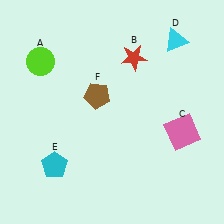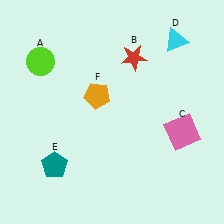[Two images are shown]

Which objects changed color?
E changed from cyan to teal. F changed from brown to orange.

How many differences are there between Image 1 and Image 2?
There are 2 differences between the two images.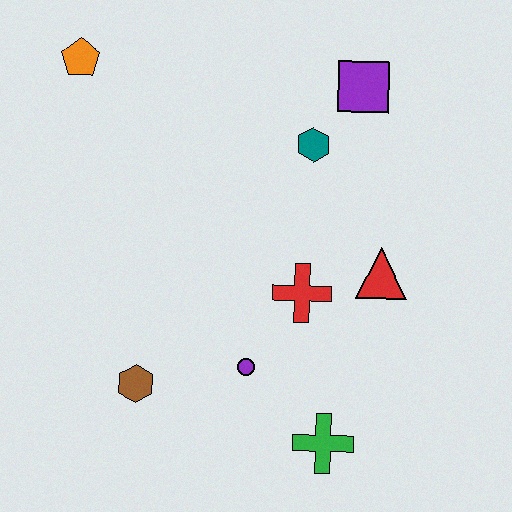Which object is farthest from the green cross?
The orange pentagon is farthest from the green cross.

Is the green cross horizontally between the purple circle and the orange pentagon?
No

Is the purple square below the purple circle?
No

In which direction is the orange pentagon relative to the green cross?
The orange pentagon is above the green cross.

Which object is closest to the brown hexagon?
The purple circle is closest to the brown hexagon.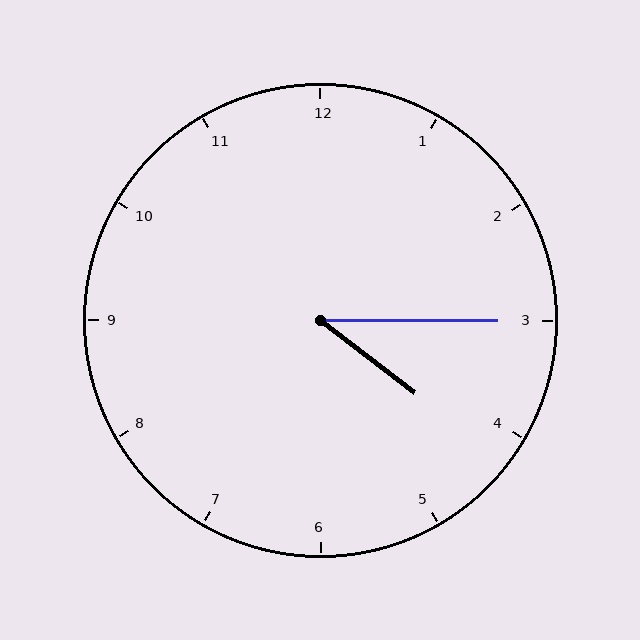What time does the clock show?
4:15.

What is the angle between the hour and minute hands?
Approximately 38 degrees.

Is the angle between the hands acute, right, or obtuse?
It is acute.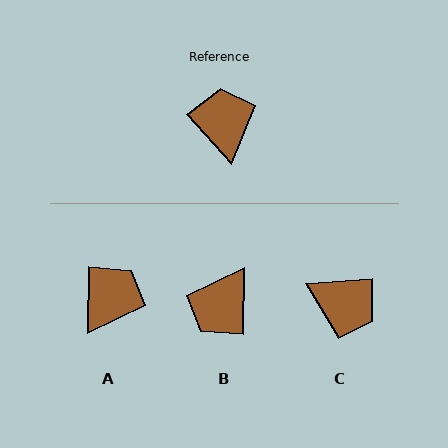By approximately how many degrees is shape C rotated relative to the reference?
Approximately 127 degrees clockwise.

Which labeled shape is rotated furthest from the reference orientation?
B, about 138 degrees away.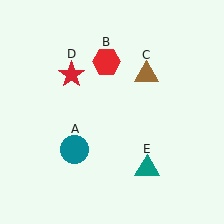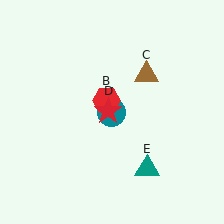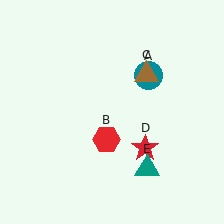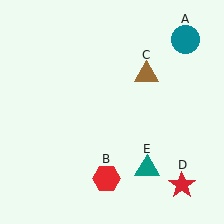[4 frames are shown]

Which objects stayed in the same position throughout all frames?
Brown triangle (object C) and teal triangle (object E) remained stationary.